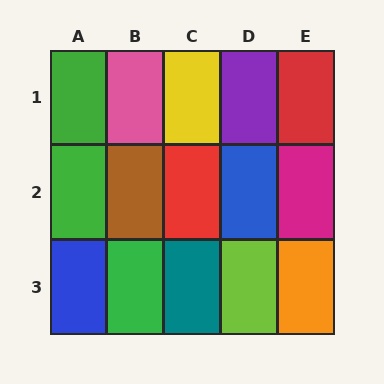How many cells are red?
2 cells are red.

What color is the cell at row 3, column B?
Green.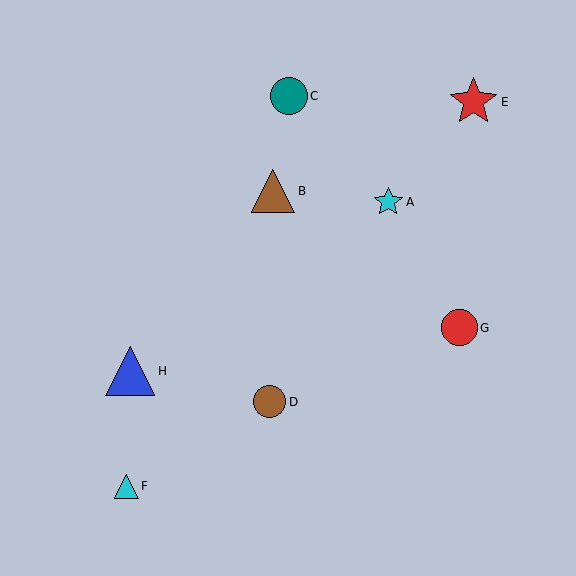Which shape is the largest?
The blue triangle (labeled H) is the largest.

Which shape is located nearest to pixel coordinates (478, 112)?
The red star (labeled E) at (473, 102) is nearest to that location.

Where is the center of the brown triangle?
The center of the brown triangle is at (273, 191).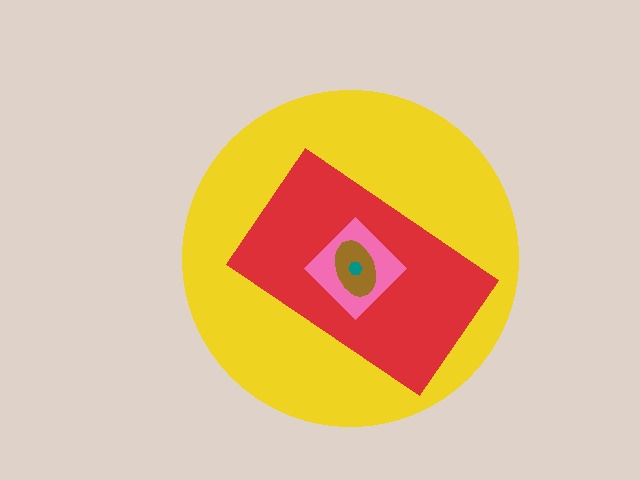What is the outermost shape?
The yellow circle.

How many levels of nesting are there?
5.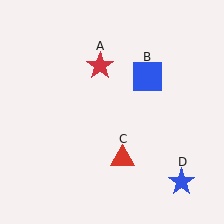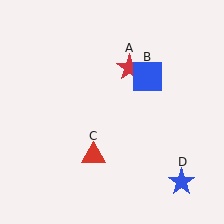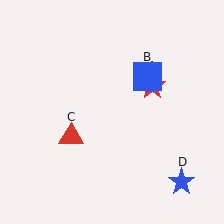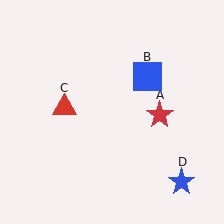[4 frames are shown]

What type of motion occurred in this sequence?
The red star (object A), red triangle (object C) rotated clockwise around the center of the scene.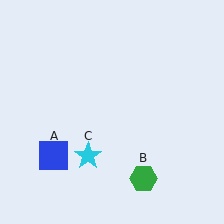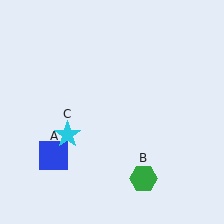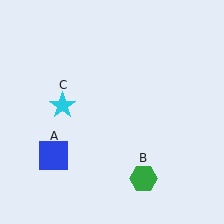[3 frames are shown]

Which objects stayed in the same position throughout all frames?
Blue square (object A) and green hexagon (object B) remained stationary.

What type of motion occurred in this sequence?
The cyan star (object C) rotated clockwise around the center of the scene.